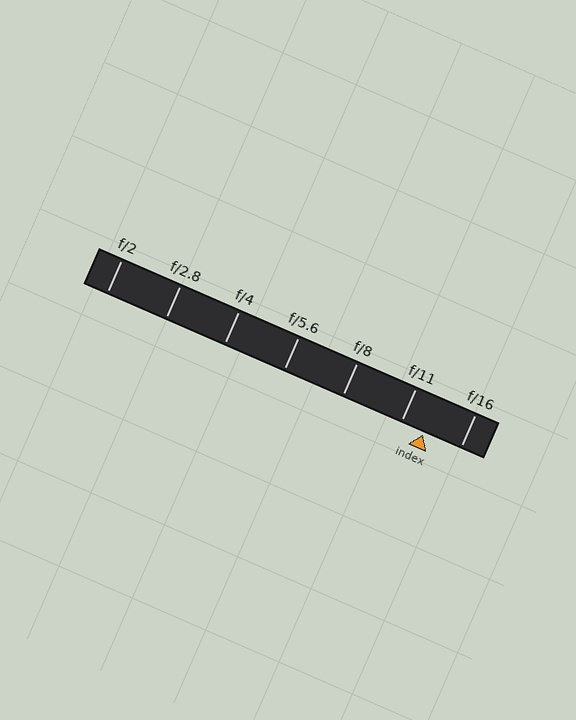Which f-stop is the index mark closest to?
The index mark is closest to f/11.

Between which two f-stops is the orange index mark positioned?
The index mark is between f/11 and f/16.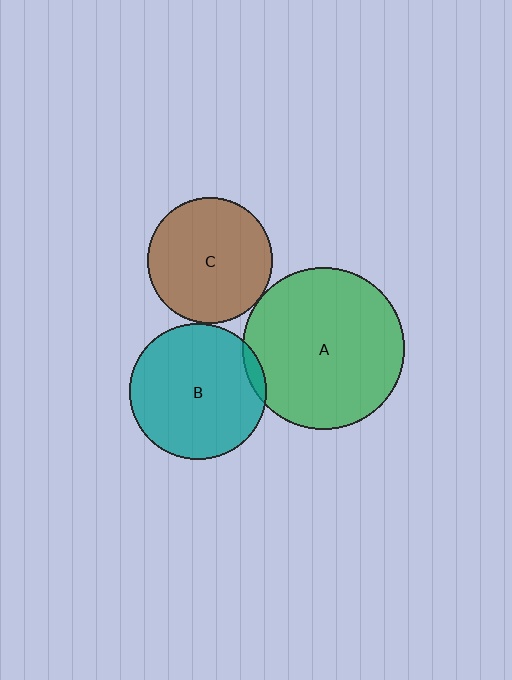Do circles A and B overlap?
Yes.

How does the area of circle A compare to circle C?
Approximately 1.7 times.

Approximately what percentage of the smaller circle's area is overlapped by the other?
Approximately 5%.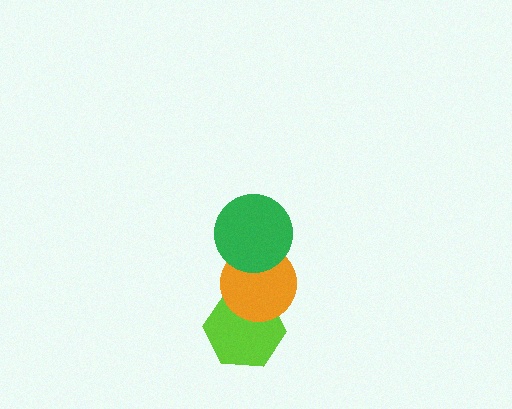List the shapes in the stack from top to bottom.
From top to bottom: the green circle, the orange circle, the lime hexagon.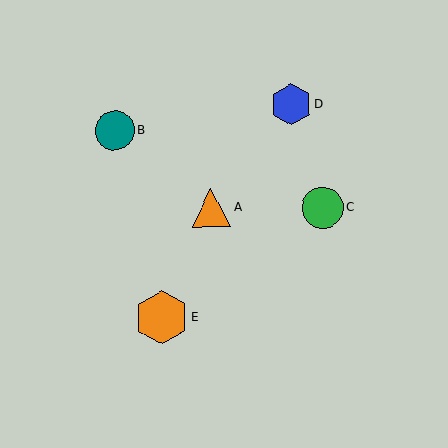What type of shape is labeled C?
Shape C is a green circle.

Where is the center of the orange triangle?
The center of the orange triangle is at (211, 208).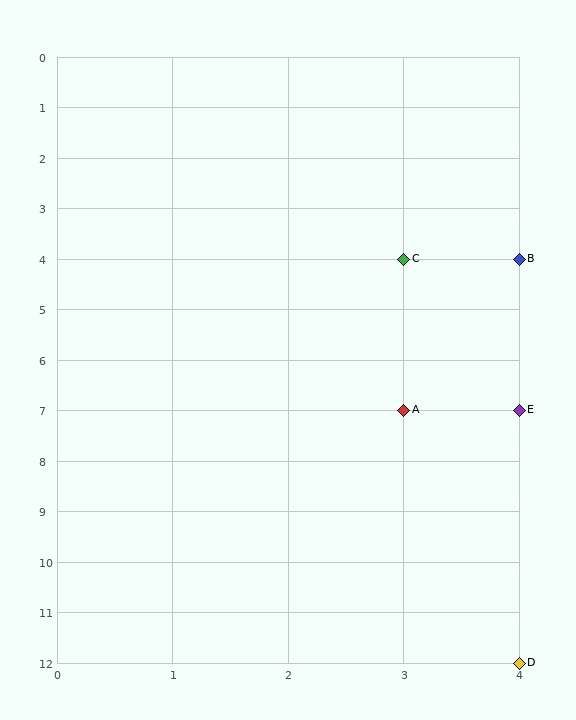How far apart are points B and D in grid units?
Points B and D are 8 rows apart.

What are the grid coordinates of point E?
Point E is at grid coordinates (4, 7).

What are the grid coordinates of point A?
Point A is at grid coordinates (3, 7).